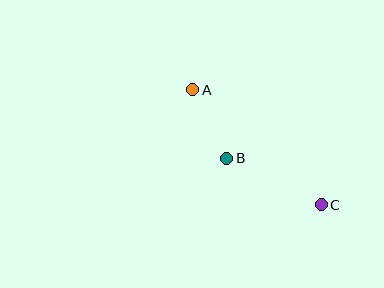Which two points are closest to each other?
Points A and B are closest to each other.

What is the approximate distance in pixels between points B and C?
The distance between B and C is approximately 105 pixels.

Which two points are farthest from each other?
Points A and C are farthest from each other.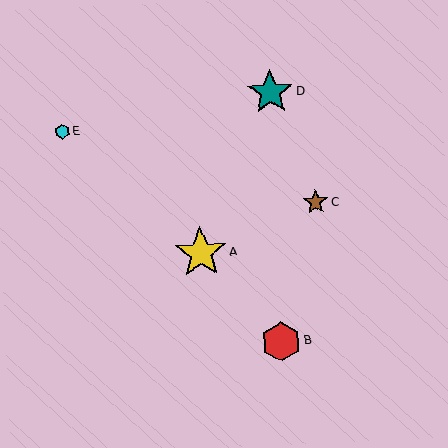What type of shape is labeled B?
Shape B is a red hexagon.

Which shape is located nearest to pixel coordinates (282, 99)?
The teal star (labeled D) at (270, 92) is nearest to that location.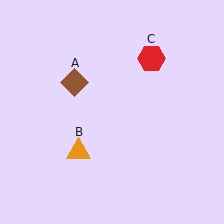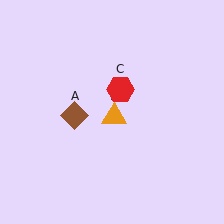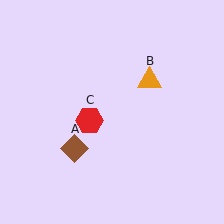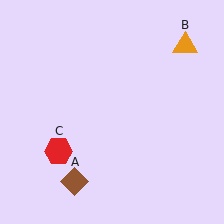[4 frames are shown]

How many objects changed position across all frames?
3 objects changed position: brown diamond (object A), orange triangle (object B), red hexagon (object C).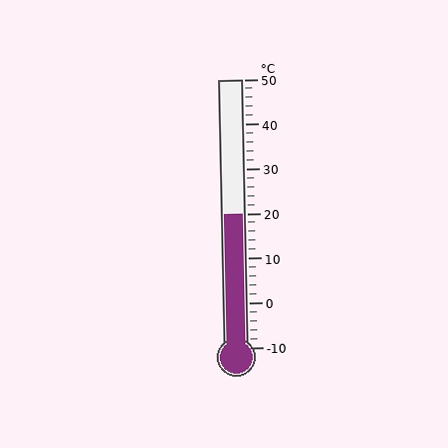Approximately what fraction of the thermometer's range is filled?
The thermometer is filled to approximately 50% of its range.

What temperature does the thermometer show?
The thermometer shows approximately 20°C.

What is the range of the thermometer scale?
The thermometer scale ranges from -10°C to 50°C.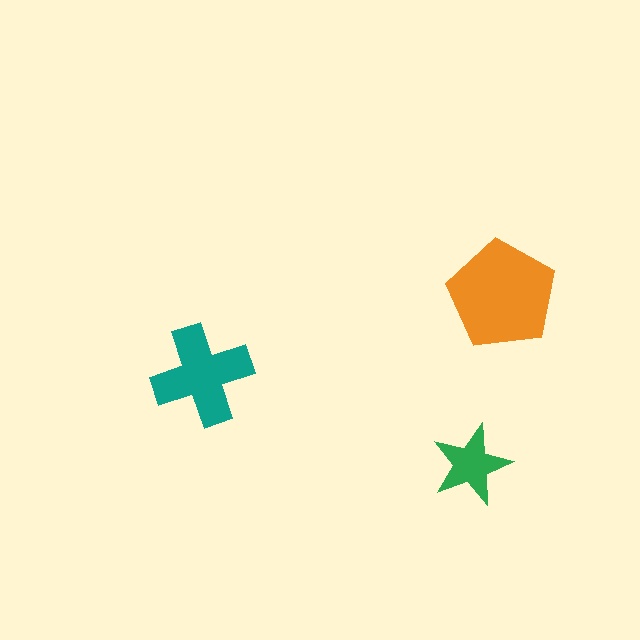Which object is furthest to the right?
The orange pentagon is rightmost.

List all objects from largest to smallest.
The orange pentagon, the teal cross, the green star.